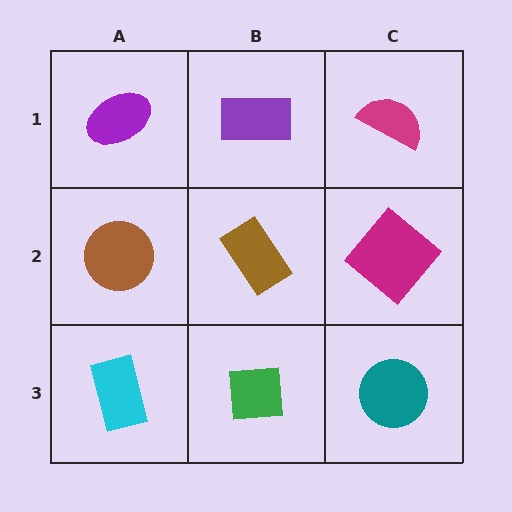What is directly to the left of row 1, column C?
A purple rectangle.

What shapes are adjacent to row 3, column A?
A brown circle (row 2, column A), a green square (row 3, column B).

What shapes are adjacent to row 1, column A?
A brown circle (row 2, column A), a purple rectangle (row 1, column B).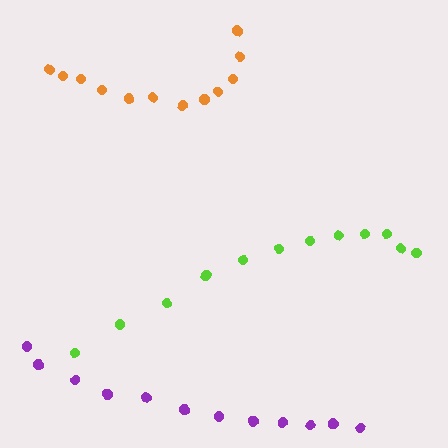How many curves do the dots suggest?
There are 3 distinct paths.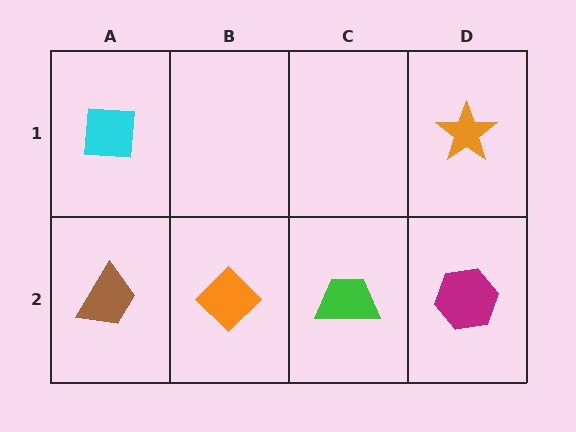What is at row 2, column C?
A green trapezoid.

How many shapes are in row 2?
4 shapes.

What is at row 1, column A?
A cyan square.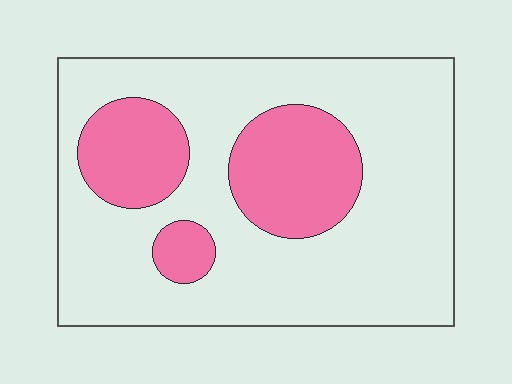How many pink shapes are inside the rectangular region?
3.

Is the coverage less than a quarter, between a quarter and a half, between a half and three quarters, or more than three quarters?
Between a quarter and a half.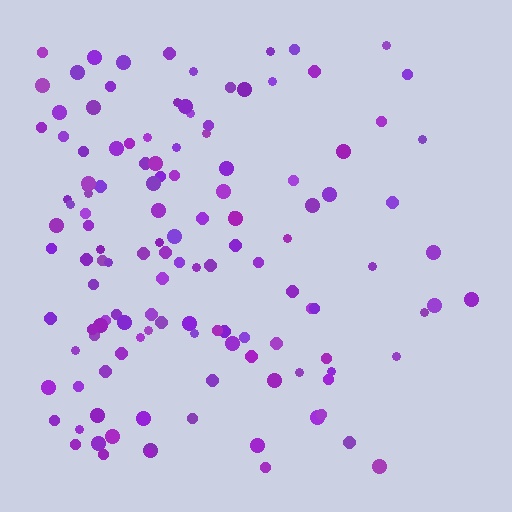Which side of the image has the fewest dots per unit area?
The right.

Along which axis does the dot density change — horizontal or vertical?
Horizontal.